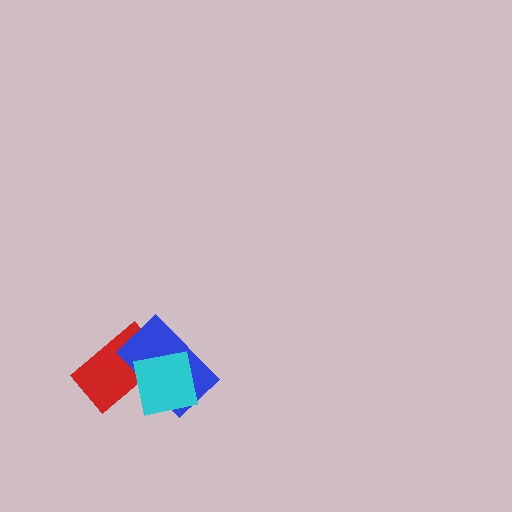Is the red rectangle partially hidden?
Yes, it is partially covered by another shape.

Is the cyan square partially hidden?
No, no other shape covers it.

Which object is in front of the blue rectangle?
The cyan square is in front of the blue rectangle.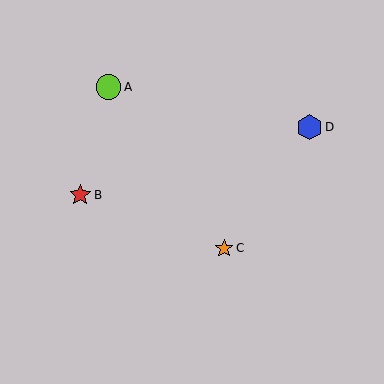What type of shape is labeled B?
Shape B is a red star.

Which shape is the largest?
The blue hexagon (labeled D) is the largest.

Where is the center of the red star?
The center of the red star is at (80, 195).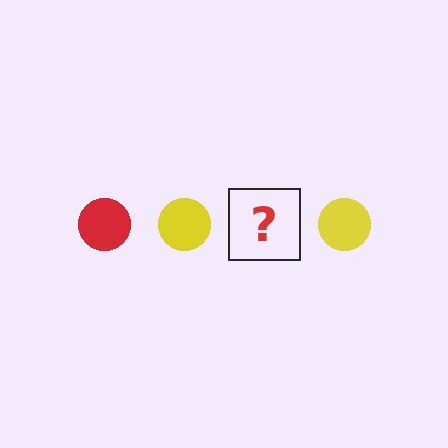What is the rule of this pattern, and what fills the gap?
The rule is that the pattern cycles through red, yellow circles. The gap should be filled with a red circle.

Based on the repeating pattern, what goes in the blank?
The blank should be a red circle.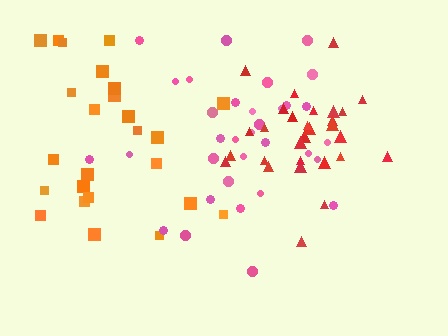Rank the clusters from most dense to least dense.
red, pink, orange.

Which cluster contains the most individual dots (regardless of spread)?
Pink (33).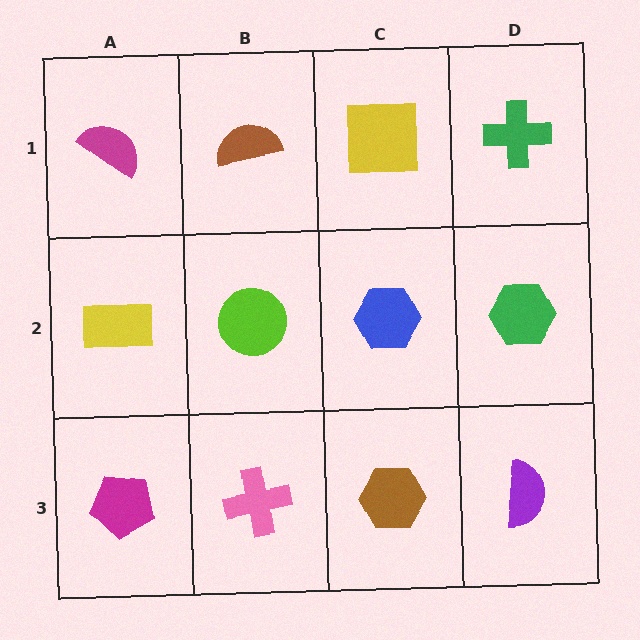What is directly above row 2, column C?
A yellow square.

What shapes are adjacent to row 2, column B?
A brown semicircle (row 1, column B), a pink cross (row 3, column B), a yellow rectangle (row 2, column A), a blue hexagon (row 2, column C).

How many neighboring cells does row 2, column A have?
3.